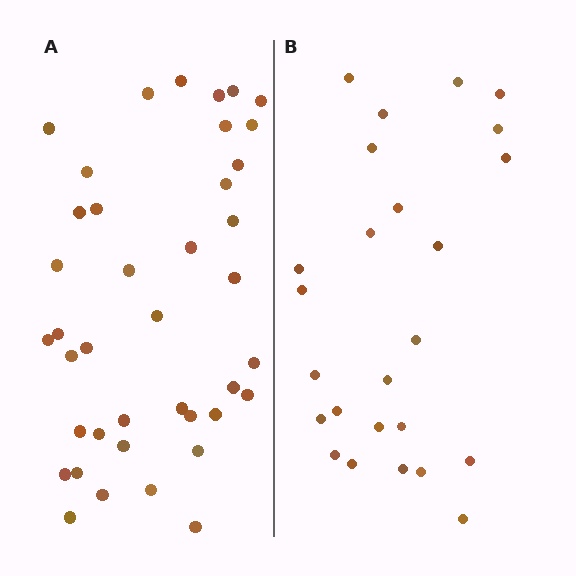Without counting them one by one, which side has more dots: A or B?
Region A (the left region) has more dots.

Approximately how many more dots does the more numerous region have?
Region A has approximately 15 more dots than region B.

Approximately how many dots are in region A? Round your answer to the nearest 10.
About 40 dots.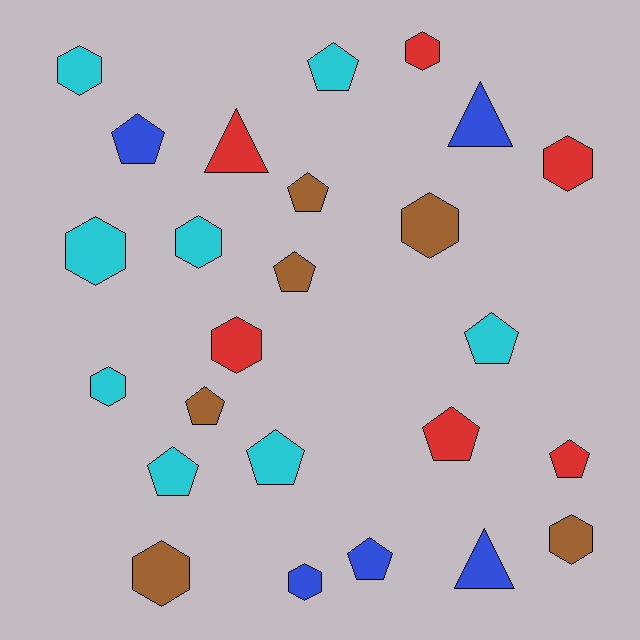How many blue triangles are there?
There are 2 blue triangles.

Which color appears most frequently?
Cyan, with 8 objects.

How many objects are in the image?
There are 25 objects.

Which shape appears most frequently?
Hexagon, with 11 objects.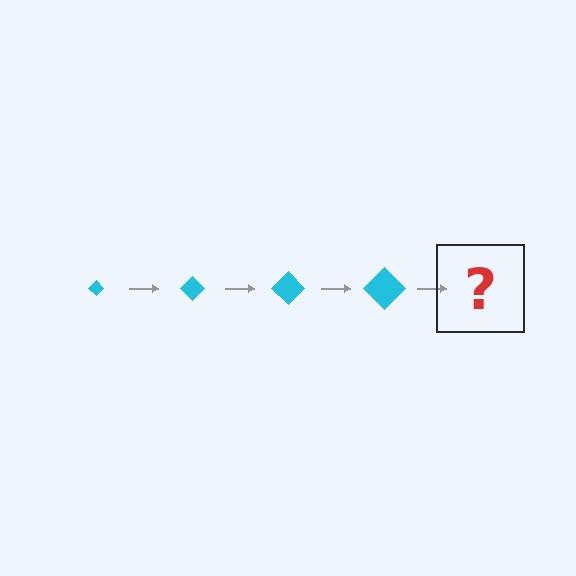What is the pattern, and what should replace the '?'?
The pattern is that the diamond gets progressively larger each step. The '?' should be a cyan diamond, larger than the previous one.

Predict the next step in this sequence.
The next step is a cyan diamond, larger than the previous one.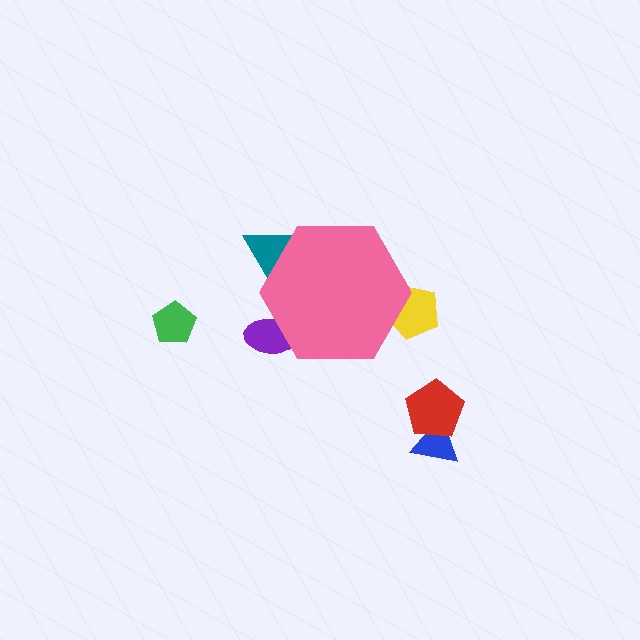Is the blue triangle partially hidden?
No, the blue triangle is fully visible.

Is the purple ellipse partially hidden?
Yes, the purple ellipse is partially hidden behind the pink hexagon.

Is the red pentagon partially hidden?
No, the red pentagon is fully visible.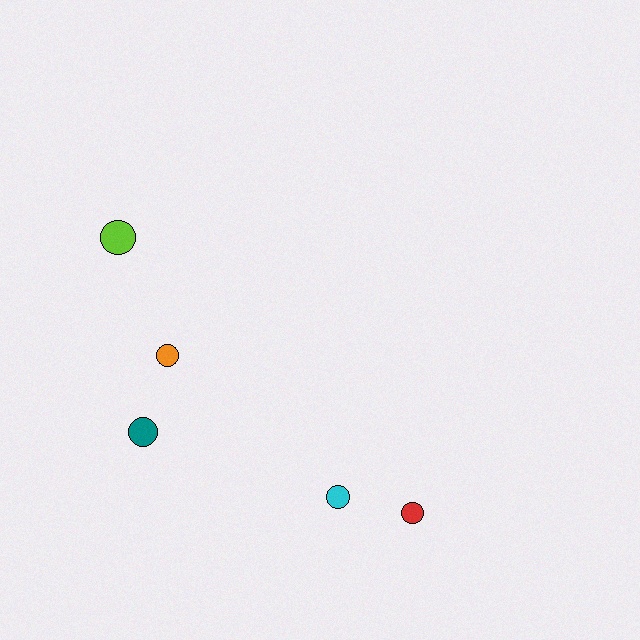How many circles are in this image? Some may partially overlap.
There are 5 circles.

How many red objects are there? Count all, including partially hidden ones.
There is 1 red object.